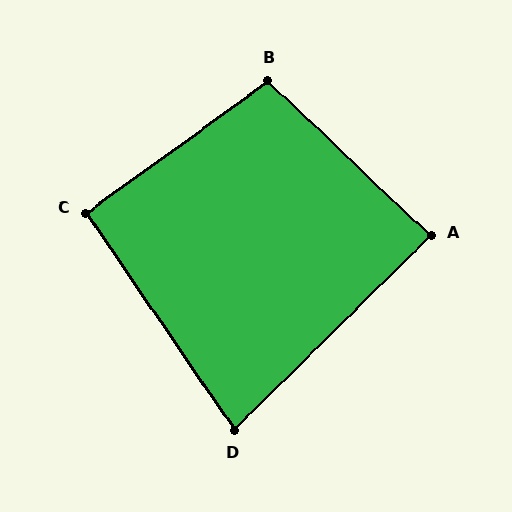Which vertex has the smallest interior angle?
D, at approximately 80 degrees.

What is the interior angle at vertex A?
Approximately 88 degrees (approximately right).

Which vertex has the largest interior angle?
B, at approximately 100 degrees.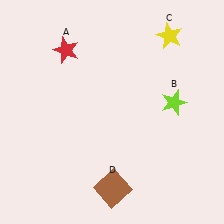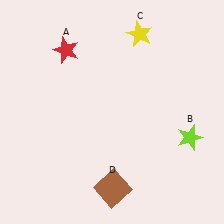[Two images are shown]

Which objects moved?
The objects that moved are: the lime star (B), the yellow star (C).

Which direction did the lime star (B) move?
The lime star (B) moved down.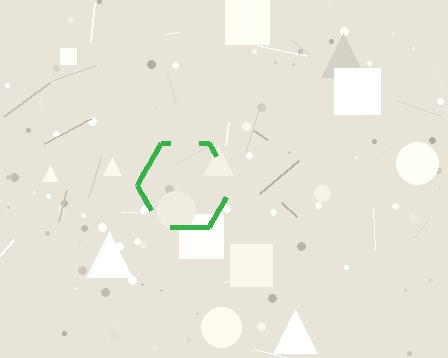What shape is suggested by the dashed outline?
The dashed outline suggests a hexagon.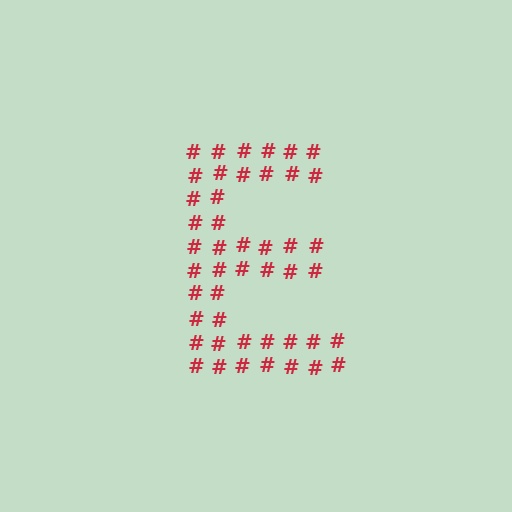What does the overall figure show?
The overall figure shows the letter E.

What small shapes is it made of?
It is made of small hash symbols.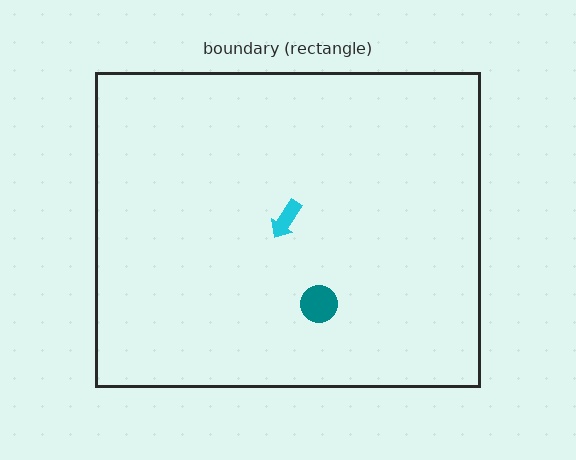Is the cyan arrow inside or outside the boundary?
Inside.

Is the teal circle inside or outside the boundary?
Inside.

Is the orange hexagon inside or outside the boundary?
Inside.